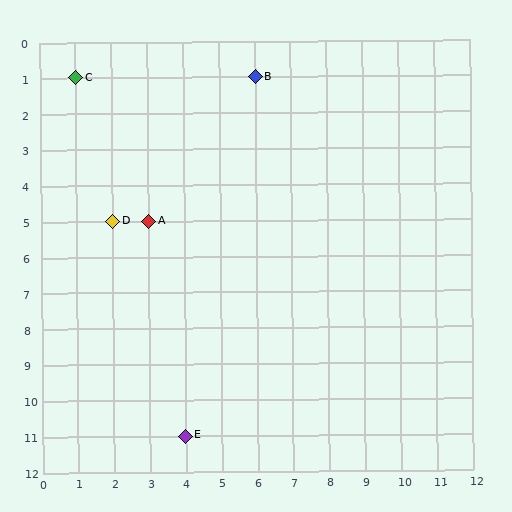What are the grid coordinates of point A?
Point A is at grid coordinates (3, 5).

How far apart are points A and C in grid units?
Points A and C are 2 columns and 4 rows apart (about 4.5 grid units diagonally).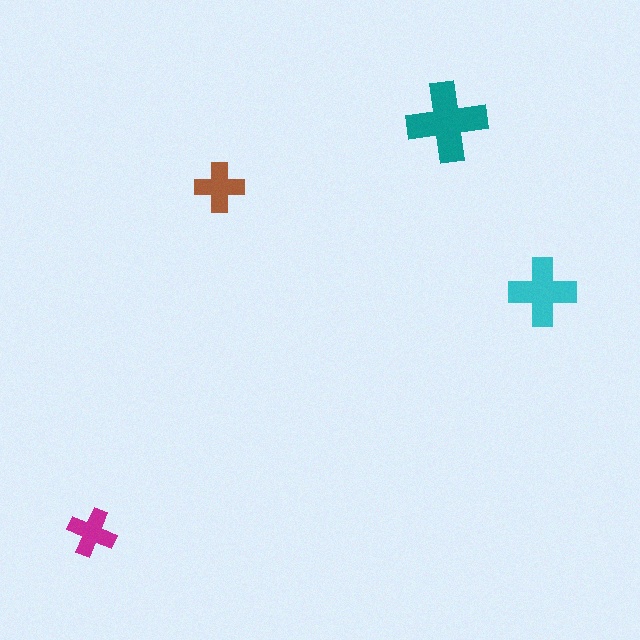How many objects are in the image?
There are 4 objects in the image.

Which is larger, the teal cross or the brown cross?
The teal one.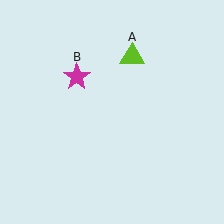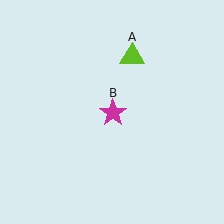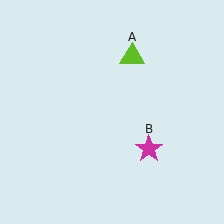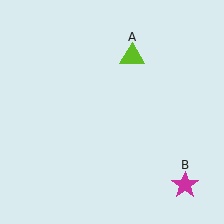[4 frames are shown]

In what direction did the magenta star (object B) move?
The magenta star (object B) moved down and to the right.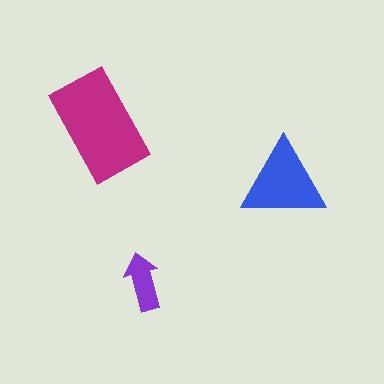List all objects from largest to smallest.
The magenta rectangle, the blue triangle, the purple arrow.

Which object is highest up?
The magenta rectangle is topmost.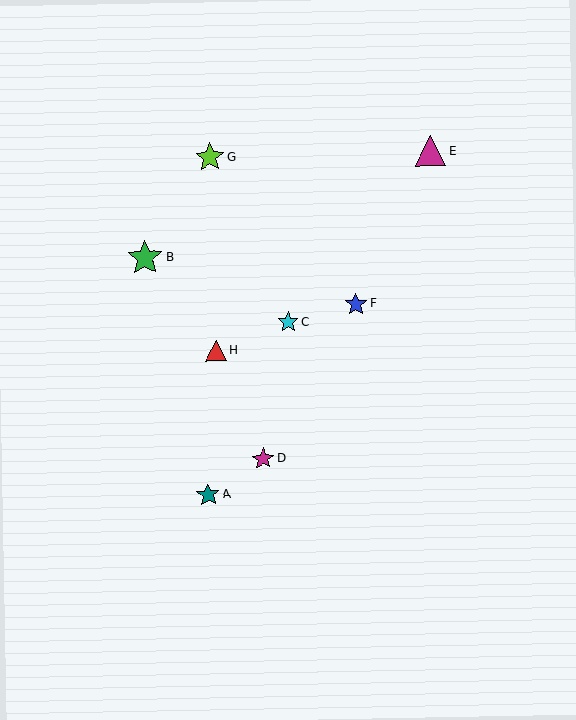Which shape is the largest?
The green star (labeled B) is the largest.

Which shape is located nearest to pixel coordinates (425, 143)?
The magenta triangle (labeled E) at (431, 151) is nearest to that location.